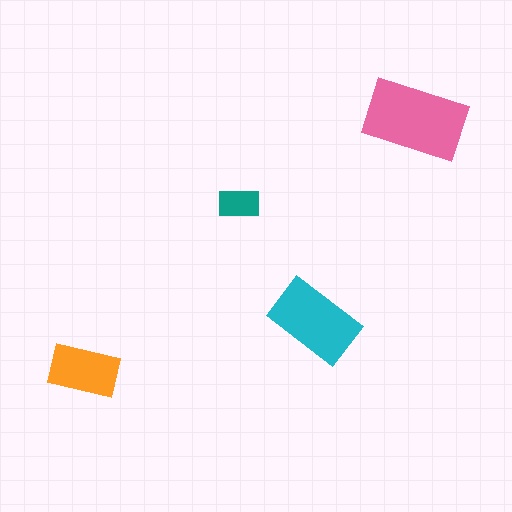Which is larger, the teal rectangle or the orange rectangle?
The orange one.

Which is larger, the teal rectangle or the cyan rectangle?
The cyan one.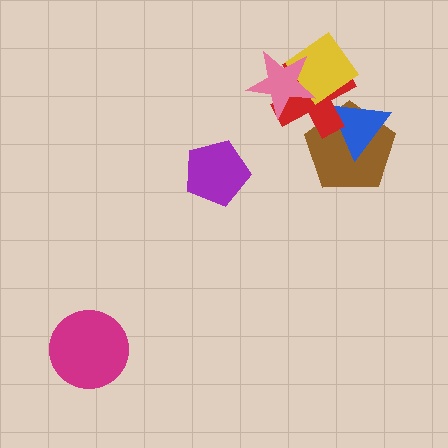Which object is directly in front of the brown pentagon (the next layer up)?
The blue triangle is directly in front of the brown pentagon.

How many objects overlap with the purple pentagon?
0 objects overlap with the purple pentagon.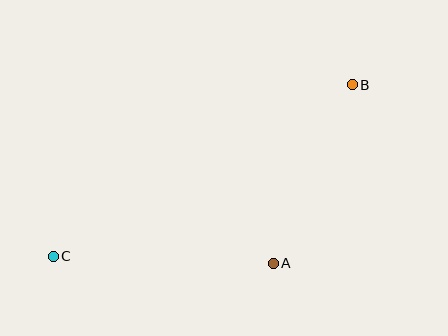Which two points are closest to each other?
Points A and B are closest to each other.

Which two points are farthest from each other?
Points B and C are farthest from each other.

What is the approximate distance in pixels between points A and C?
The distance between A and C is approximately 220 pixels.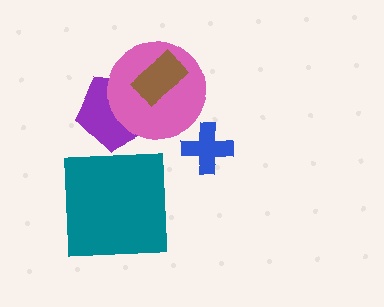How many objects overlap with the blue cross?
0 objects overlap with the blue cross.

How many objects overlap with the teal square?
0 objects overlap with the teal square.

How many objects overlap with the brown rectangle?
2 objects overlap with the brown rectangle.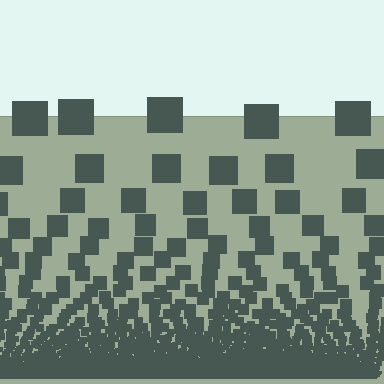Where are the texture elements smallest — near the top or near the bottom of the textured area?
Near the bottom.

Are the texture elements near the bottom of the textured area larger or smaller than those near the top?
Smaller. The gradient is inverted — elements near the bottom are smaller and denser.